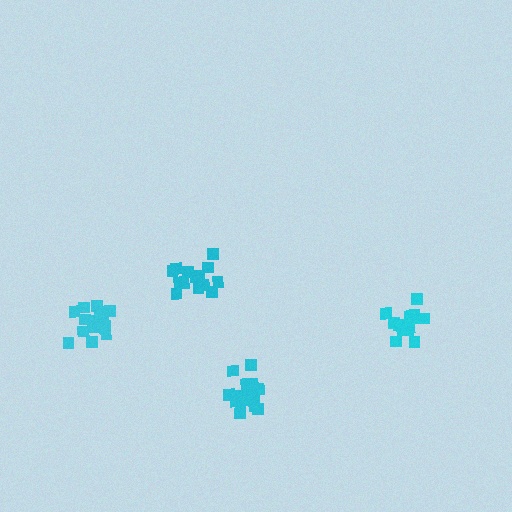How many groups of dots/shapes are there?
There are 4 groups.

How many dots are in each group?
Group 1: 14 dots, Group 2: 20 dots, Group 3: 14 dots, Group 4: 16 dots (64 total).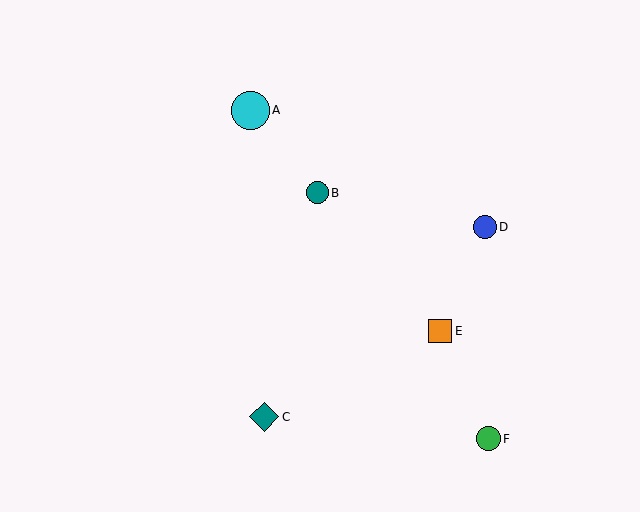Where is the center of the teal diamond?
The center of the teal diamond is at (264, 417).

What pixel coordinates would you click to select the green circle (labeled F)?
Click at (488, 439) to select the green circle F.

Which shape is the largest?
The cyan circle (labeled A) is the largest.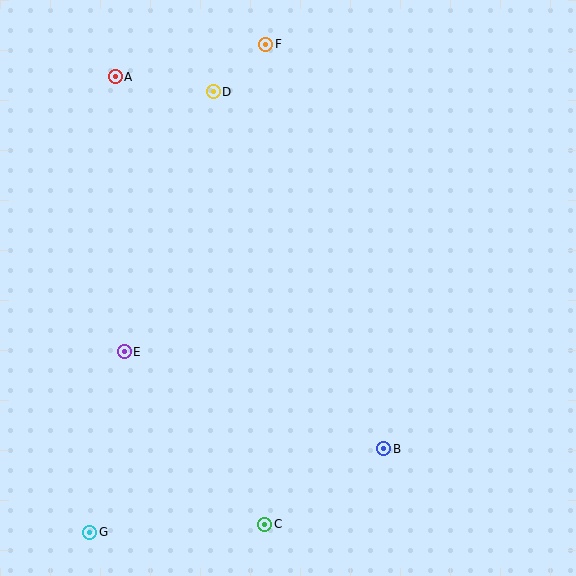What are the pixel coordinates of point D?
Point D is at (213, 92).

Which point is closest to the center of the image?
Point E at (124, 352) is closest to the center.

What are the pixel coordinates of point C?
Point C is at (265, 524).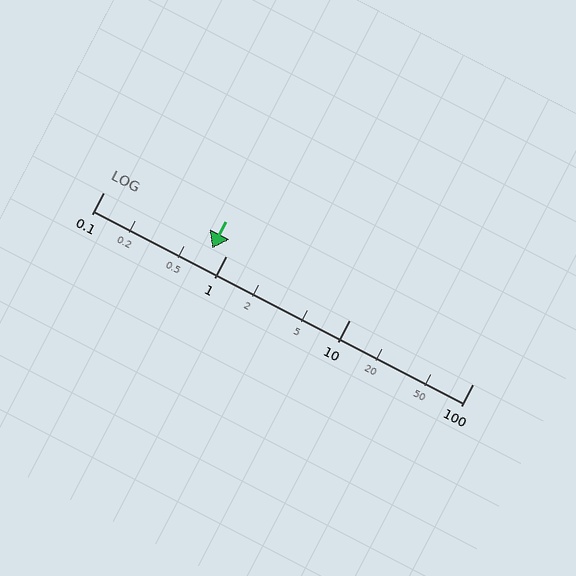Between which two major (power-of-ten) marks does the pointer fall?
The pointer is between 0.1 and 1.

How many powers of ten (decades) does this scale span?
The scale spans 3 decades, from 0.1 to 100.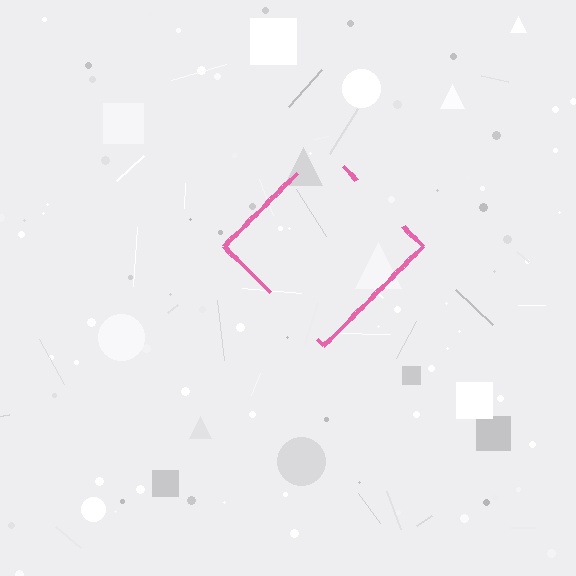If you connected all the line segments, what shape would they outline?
They would outline a diamond.